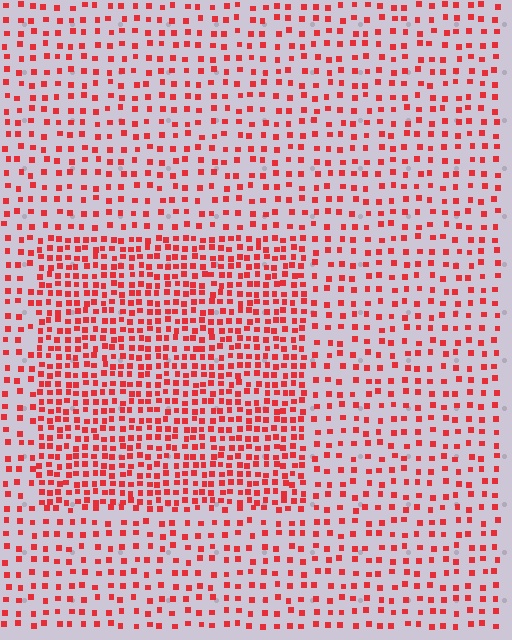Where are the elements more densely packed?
The elements are more densely packed inside the rectangle boundary.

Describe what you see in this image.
The image contains small red elements arranged at two different densities. A rectangle-shaped region is visible where the elements are more densely packed than the surrounding area.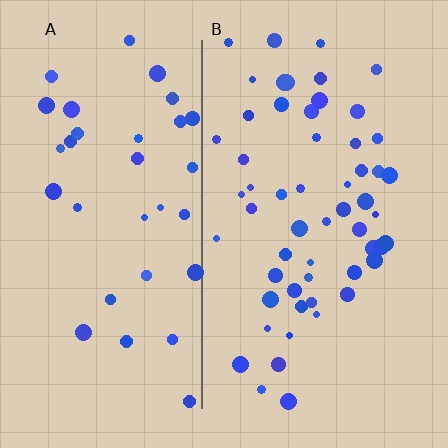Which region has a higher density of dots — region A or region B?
B (the right).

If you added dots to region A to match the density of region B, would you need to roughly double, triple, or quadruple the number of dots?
Approximately double.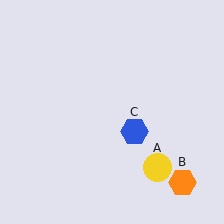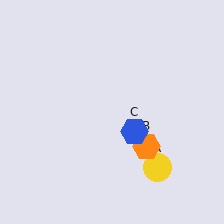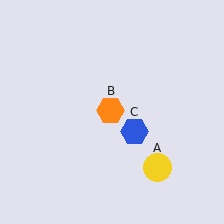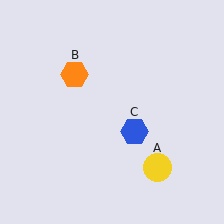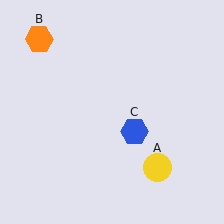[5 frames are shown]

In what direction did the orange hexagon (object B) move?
The orange hexagon (object B) moved up and to the left.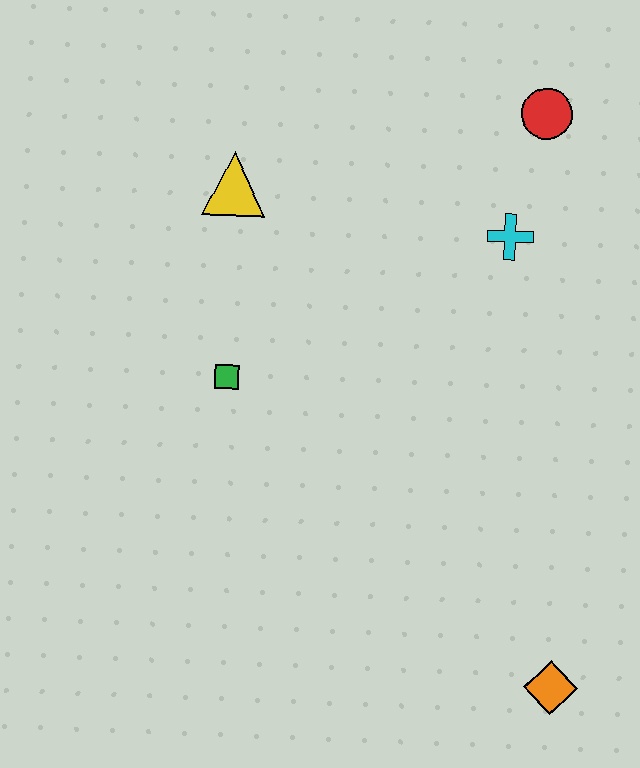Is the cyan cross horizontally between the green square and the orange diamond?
Yes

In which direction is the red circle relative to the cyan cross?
The red circle is above the cyan cross.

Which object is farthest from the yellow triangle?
The orange diamond is farthest from the yellow triangle.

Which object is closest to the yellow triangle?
The green square is closest to the yellow triangle.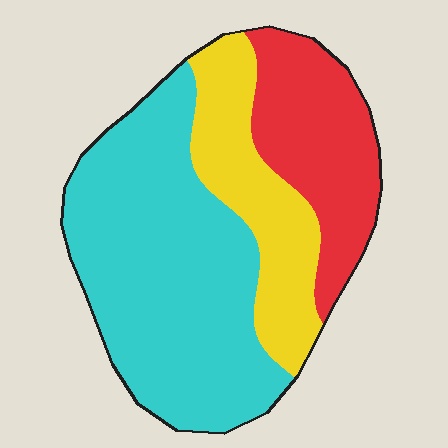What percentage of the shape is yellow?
Yellow covers about 25% of the shape.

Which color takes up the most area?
Cyan, at roughly 55%.